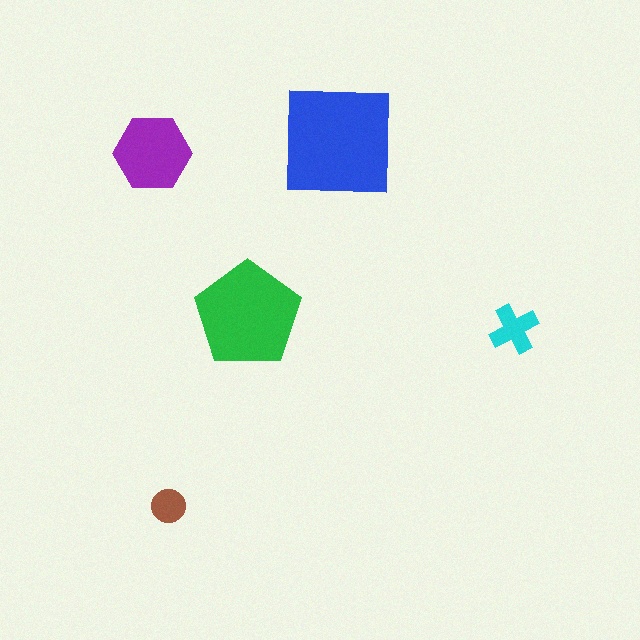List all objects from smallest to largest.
The brown circle, the cyan cross, the purple hexagon, the green pentagon, the blue square.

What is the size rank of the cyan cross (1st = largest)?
4th.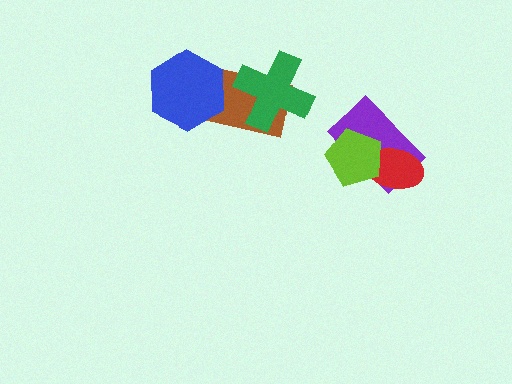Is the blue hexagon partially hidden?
No, no other shape covers it.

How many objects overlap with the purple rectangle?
2 objects overlap with the purple rectangle.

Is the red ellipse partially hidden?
Yes, it is partially covered by another shape.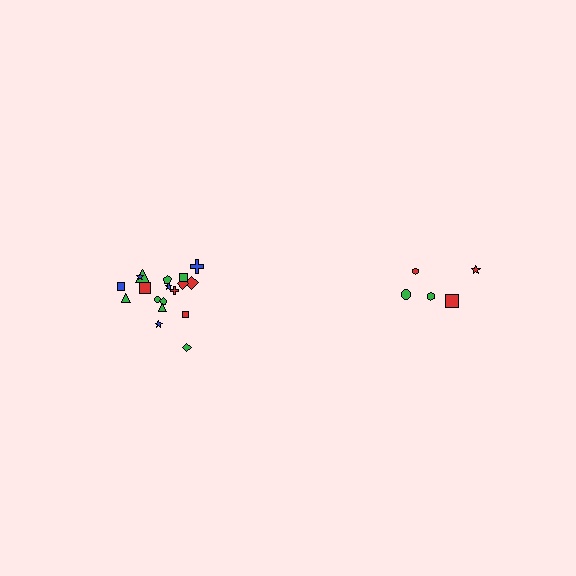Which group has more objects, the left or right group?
The left group.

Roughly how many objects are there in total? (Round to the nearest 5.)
Roughly 25 objects in total.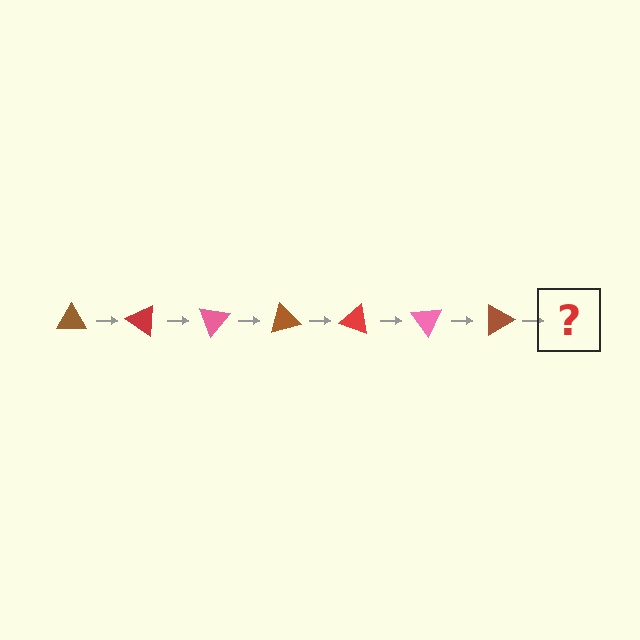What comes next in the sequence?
The next element should be a red triangle, rotated 245 degrees from the start.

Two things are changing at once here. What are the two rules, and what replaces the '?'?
The two rules are that it rotates 35 degrees each step and the color cycles through brown, red, and pink. The '?' should be a red triangle, rotated 245 degrees from the start.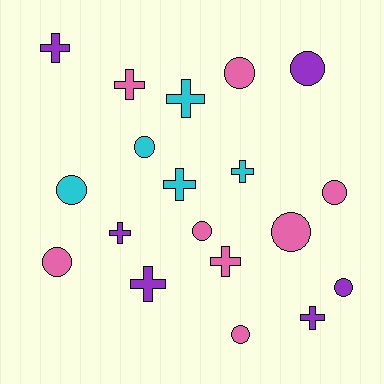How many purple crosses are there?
There are 4 purple crosses.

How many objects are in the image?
There are 19 objects.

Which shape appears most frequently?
Circle, with 10 objects.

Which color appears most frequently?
Pink, with 8 objects.